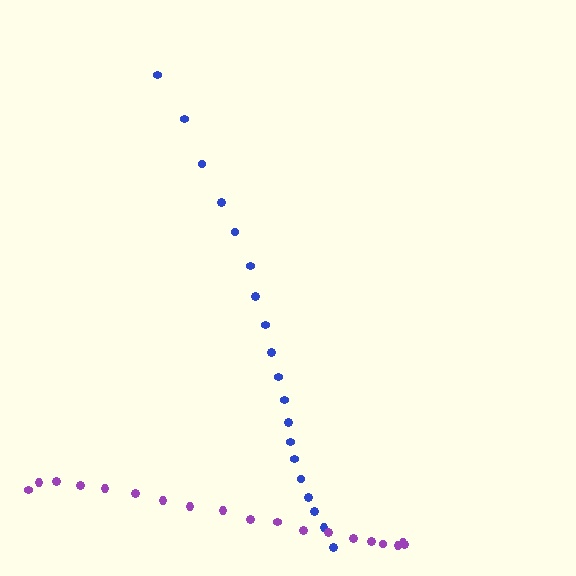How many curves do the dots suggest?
There are 2 distinct paths.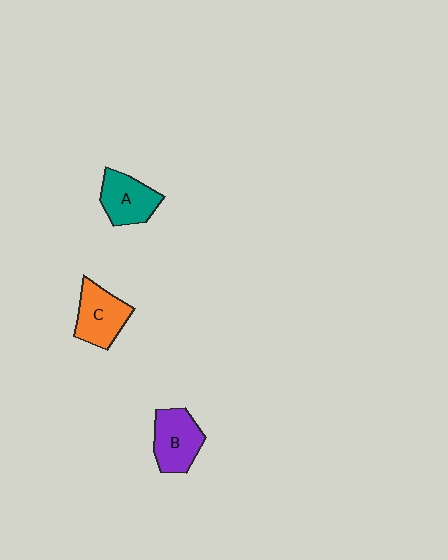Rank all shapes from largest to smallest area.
From largest to smallest: B (purple), C (orange), A (teal).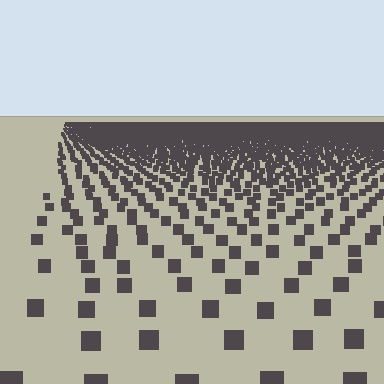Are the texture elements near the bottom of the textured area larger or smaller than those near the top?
Larger. Near the bottom, elements are closer to the viewer and appear at a bigger on-screen size.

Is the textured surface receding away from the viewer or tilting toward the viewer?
The surface is receding away from the viewer. Texture elements get smaller and denser toward the top.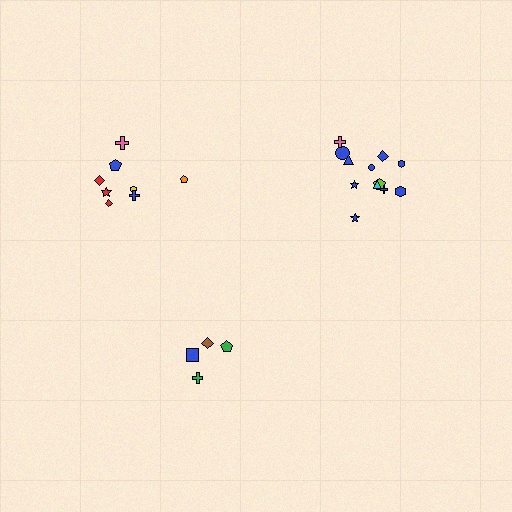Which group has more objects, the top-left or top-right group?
The top-right group.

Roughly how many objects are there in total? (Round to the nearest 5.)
Roughly 25 objects in total.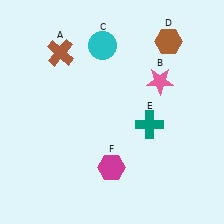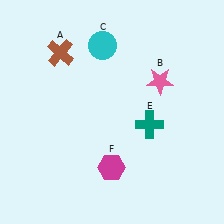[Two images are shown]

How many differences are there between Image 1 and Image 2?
There is 1 difference between the two images.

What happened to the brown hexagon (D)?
The brown hexagon (D) was removed in Image 2. It was in the top-right area of Image 1.